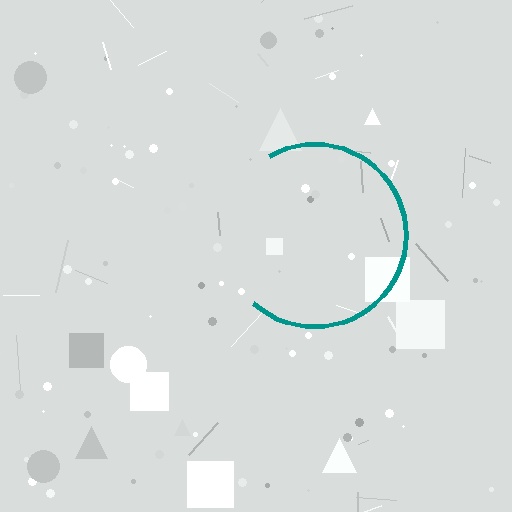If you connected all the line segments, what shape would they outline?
They would outline a circle.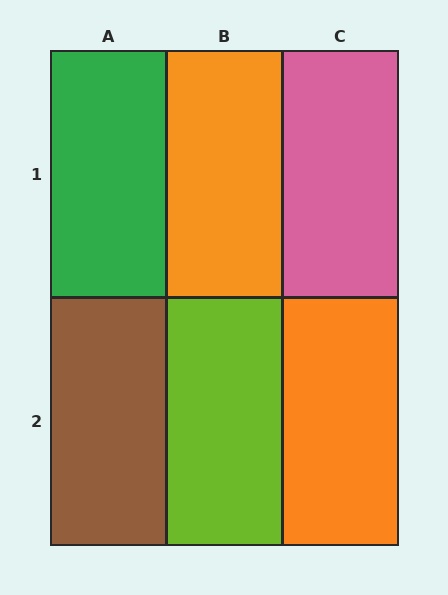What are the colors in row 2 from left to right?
Brown, lime, orange.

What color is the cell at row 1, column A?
Green.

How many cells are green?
1 cell is green.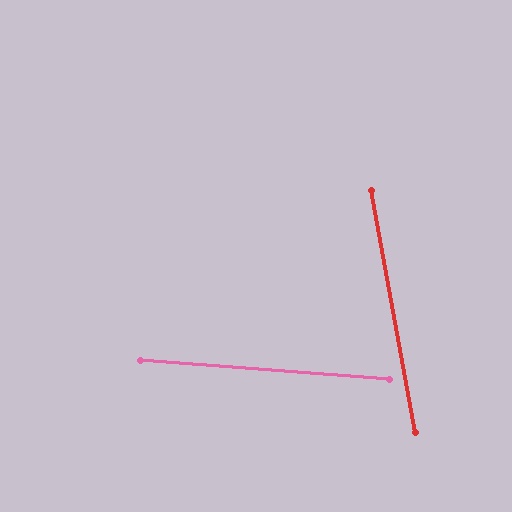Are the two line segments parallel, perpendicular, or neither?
Neither parallel nor perpendicular — they differ by about 75°.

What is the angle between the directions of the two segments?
Approximately 75 degrees.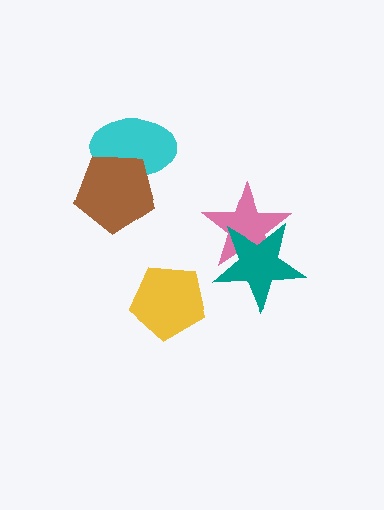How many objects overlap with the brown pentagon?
1 object overlaps with the brown pentagon.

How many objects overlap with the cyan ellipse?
1 object overlaps with the cyan ellipse.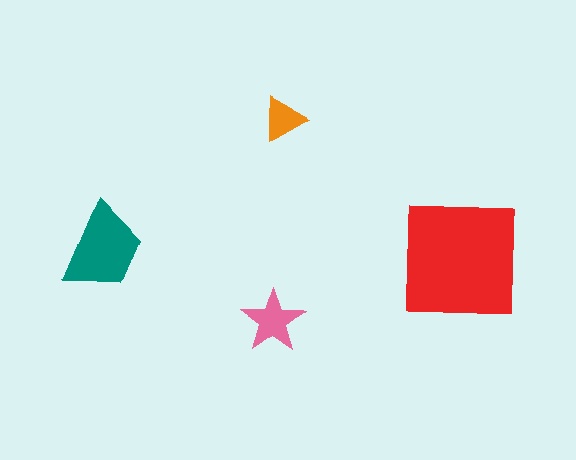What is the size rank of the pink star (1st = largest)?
3rd.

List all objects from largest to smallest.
The red square, the teal trapezoid, the pink star, the orange triangle.